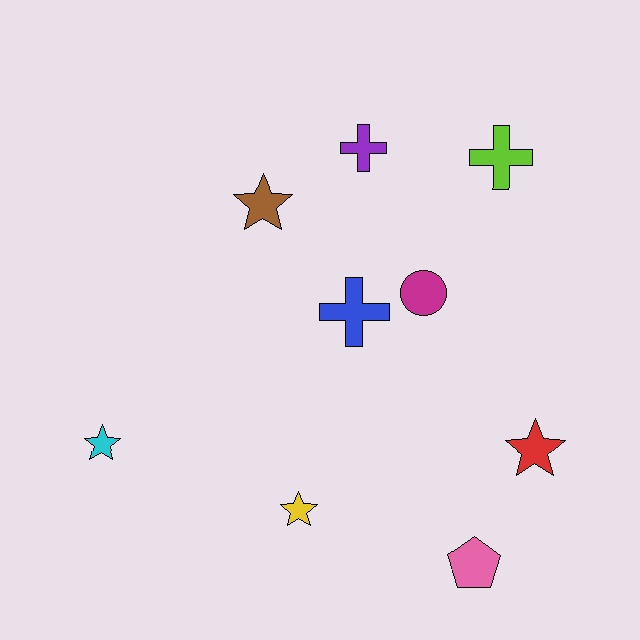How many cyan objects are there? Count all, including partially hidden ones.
There is 1 cyan object.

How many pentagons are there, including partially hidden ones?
There is 1 pentagon.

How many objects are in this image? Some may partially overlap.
There are 9 objects.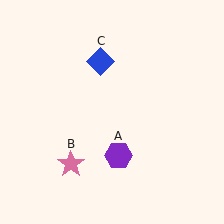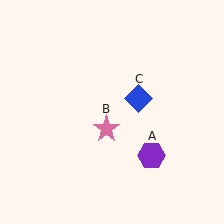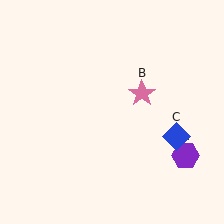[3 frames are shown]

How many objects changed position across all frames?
3 objects changed position: purple hexagon (object A), pink star (object B), blue diamond (object C).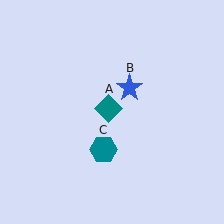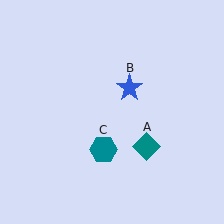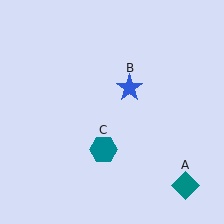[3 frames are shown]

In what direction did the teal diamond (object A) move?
The teal diamond (object A) moved down and to the right.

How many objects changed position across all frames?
1 object changed position: teal diamond (object A).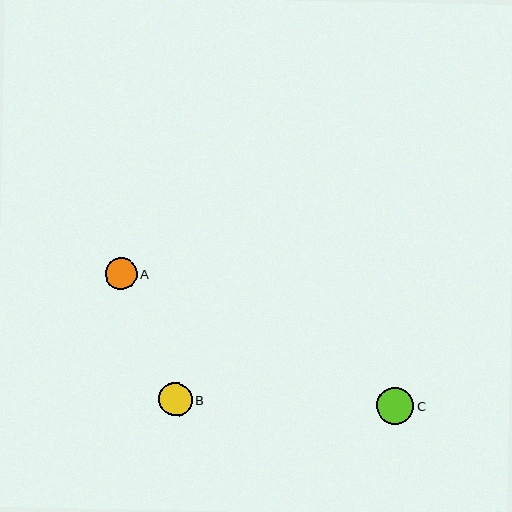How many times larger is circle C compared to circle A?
Circle C is approximately 1.2 times the size of circle A.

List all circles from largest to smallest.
From largest to smallest: C, B, A.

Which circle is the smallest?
Circle A is the smallest with a size of approximately 32 pixels.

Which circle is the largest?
Circle C is the largest with a size of approximately 37 pixels.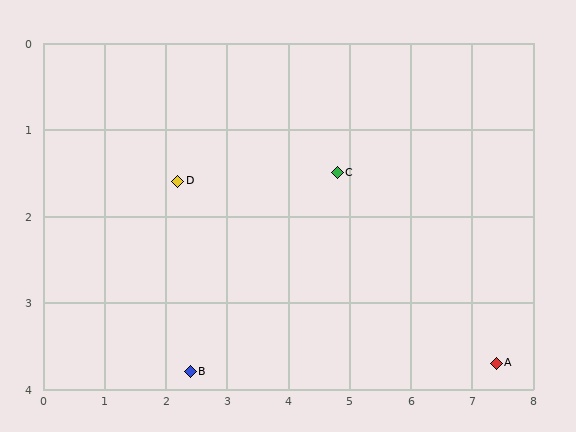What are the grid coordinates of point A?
Point A is at approximately (7.4, 3.7).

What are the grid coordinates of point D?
Point D is at approximately (2.2, 1.6).